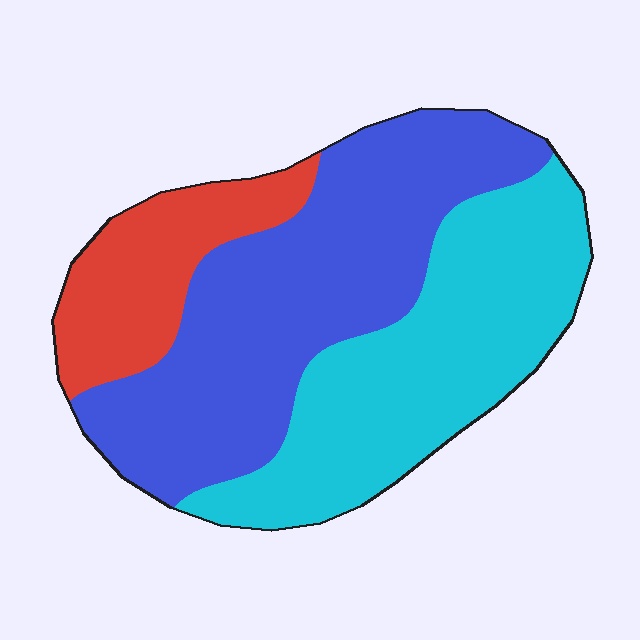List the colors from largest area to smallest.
From largest to smallest: blue, cyan, red.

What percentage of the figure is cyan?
Cyan takes up about three eighths (3/8) of the figure.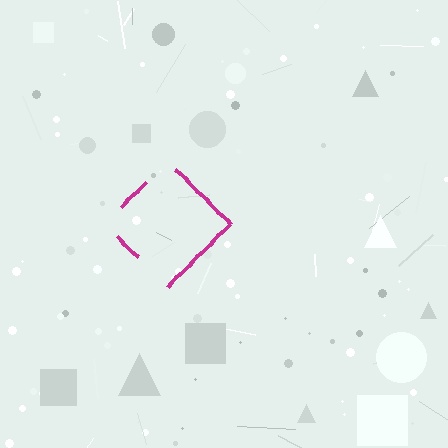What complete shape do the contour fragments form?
The contour fragments form a diamond.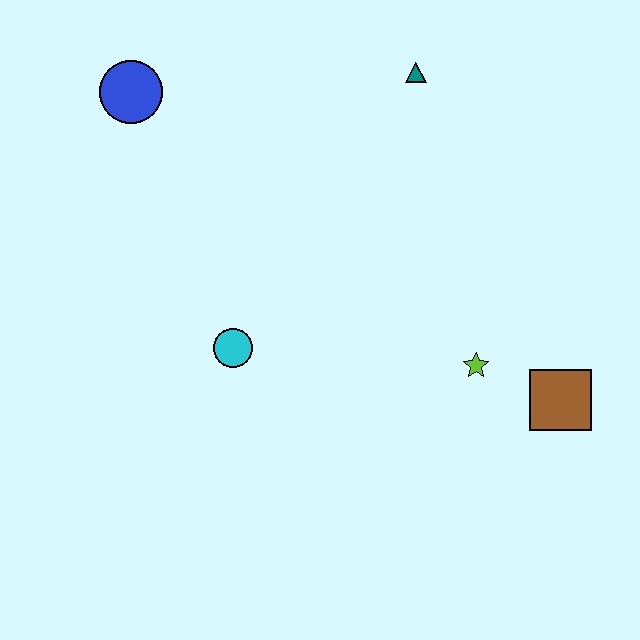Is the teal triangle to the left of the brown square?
Yes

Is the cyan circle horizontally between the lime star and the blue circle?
Yes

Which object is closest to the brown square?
The lime star is closest to the brown square.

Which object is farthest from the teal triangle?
The brown square is farthest from the teal triangle.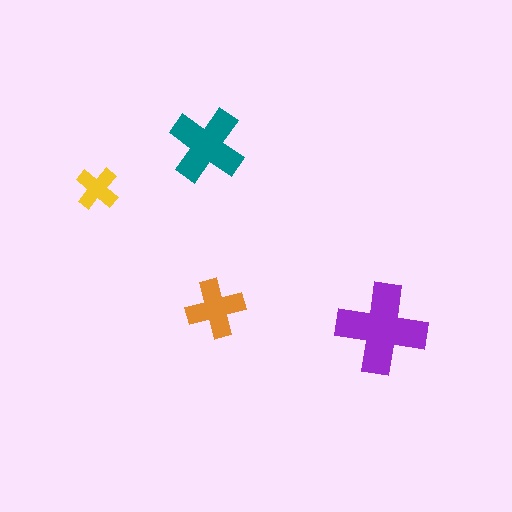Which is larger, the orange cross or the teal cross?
The teal one.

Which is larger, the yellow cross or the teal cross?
The teal one.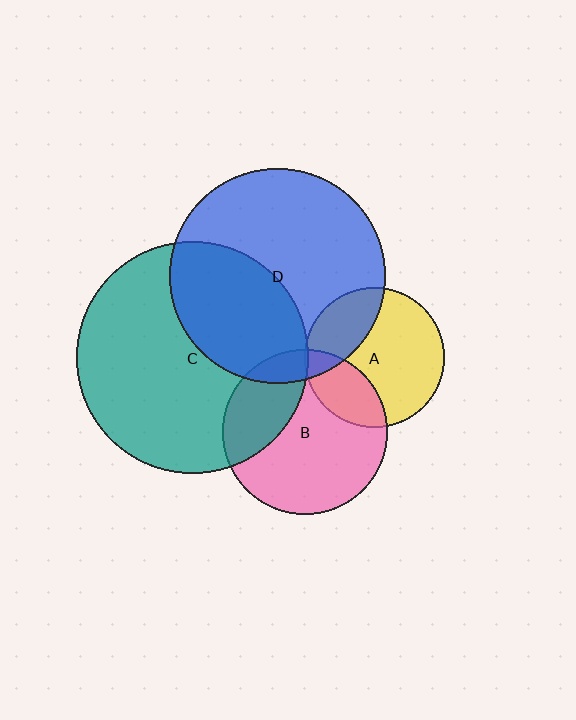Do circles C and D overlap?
Yes.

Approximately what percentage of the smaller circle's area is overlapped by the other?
Approximately 40%.